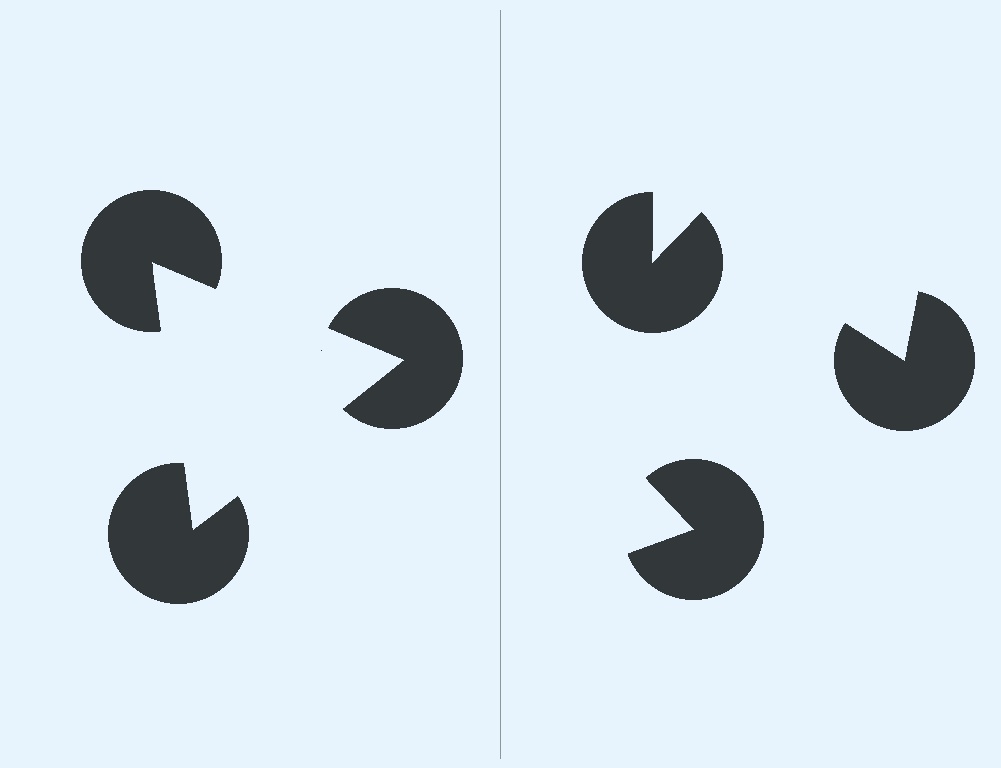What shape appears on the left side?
An illusory triangle.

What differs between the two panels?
The pac-man discs are positioned identically on both sides; only the wedge orientations differ. On the left they align to a triangle; on the right they are misaligned.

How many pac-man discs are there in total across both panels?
6 — 3 on each side.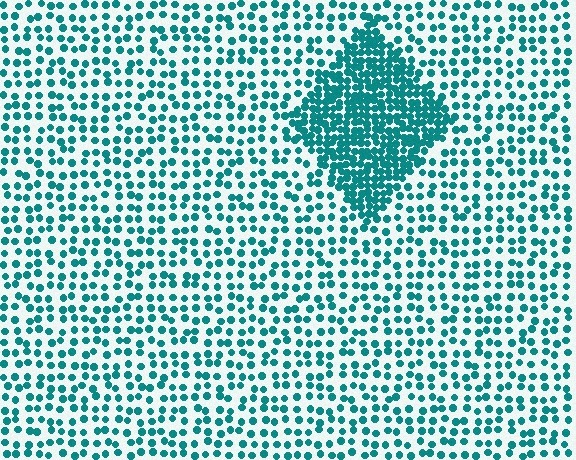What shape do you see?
I see a diamond.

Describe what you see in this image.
The image contains small teal elements arranged at two different densities. A diamond-shaped region is visible where the elements are more densely packed than the surrounding area.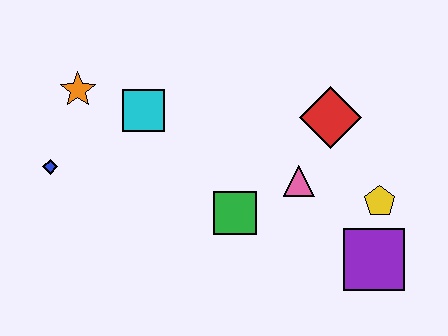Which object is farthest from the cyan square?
The purple square is farthest from the cyan square.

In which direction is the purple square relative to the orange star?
The purple square is to the right of the orange star.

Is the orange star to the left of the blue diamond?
No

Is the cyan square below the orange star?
Yes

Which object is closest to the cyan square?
The orange star is closest to the cyan square.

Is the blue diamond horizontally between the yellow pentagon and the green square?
No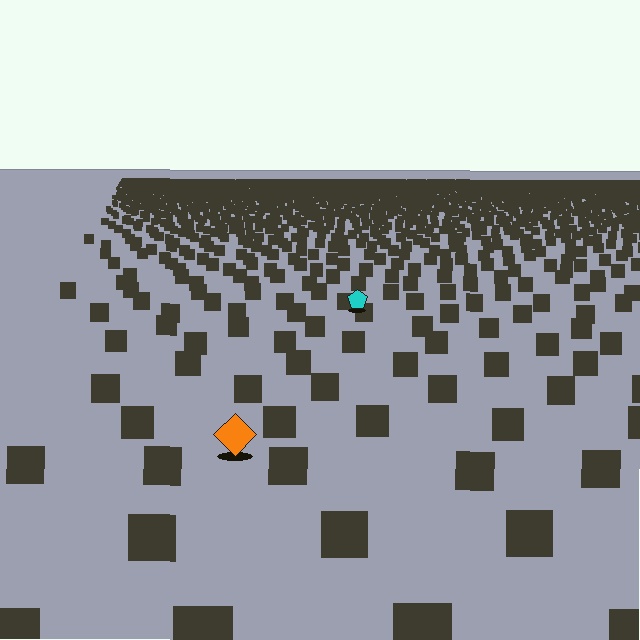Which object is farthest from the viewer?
The cyan pentagon is farthest from the viewer. It appears smaller and the ground texture around it is denser.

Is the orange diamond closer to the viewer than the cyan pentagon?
Yes. The orange diamond is closer — you can tell from the texture gradient: the ground texture is coarser near it.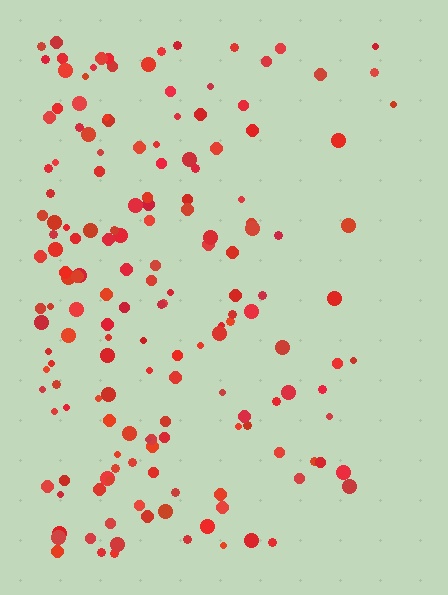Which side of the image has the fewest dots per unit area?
The right.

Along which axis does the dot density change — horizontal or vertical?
Horizontal.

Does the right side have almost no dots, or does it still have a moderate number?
Still a moderate number, just noticeably fewer than the left.